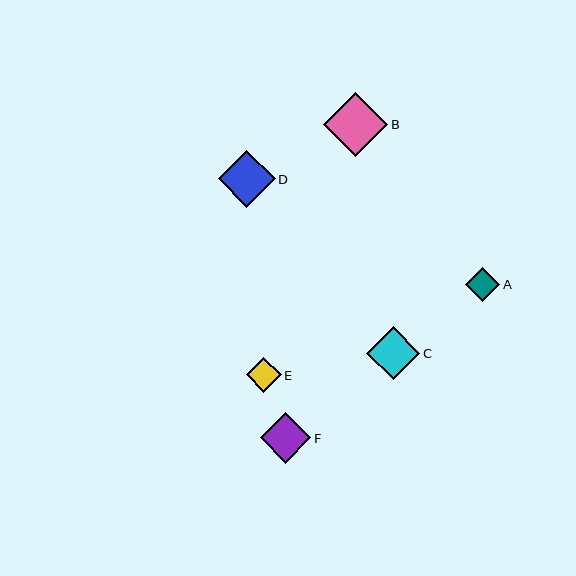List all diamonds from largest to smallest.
From largest to smallest: B, D, C, F, E, A.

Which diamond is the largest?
Diamond B is the largest with a size of approximately 64 pixels.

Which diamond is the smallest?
Diamond A is the smallest with a size of approximately 34 pixels.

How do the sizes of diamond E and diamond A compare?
Diamond E and diamond A are approximately the same size.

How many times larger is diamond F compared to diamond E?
Diamond F is approximately 1.5 times the size of diamond E.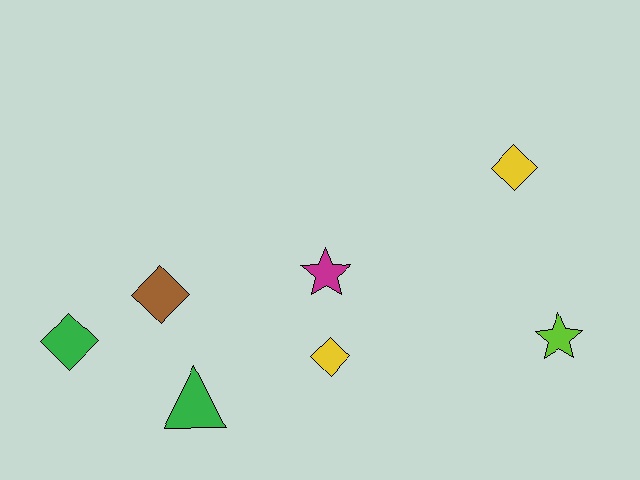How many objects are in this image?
There are 7 objects.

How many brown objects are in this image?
There is 1 brown object.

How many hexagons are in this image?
There are no hexagons.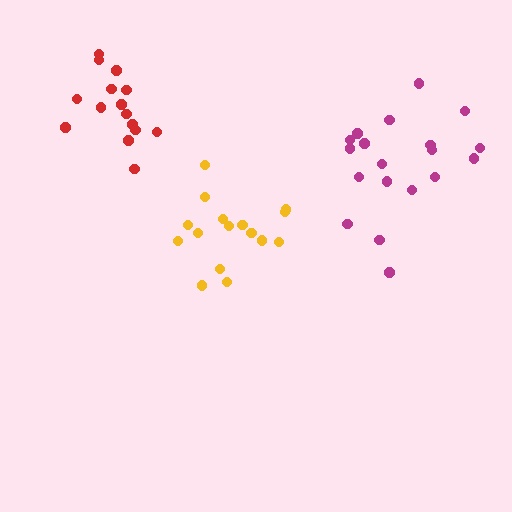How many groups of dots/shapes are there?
There are 3 groups.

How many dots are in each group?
Group 1: 16 dots, Group 2: 19 dots, Group 3: 15 dots (50 total).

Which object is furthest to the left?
The red cluster is leftmost.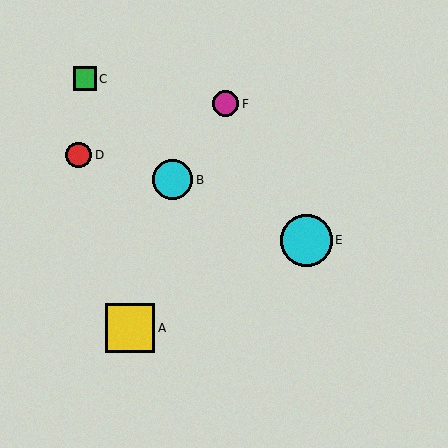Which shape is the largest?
The cyan circle (labeled E) is the largest.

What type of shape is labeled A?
Shape A is a yellow square.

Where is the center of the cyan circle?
The center of the cyan circle is at (173, 180).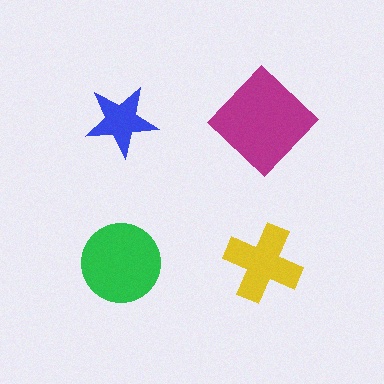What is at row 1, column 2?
A magenta diamond.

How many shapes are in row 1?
2 shapes.